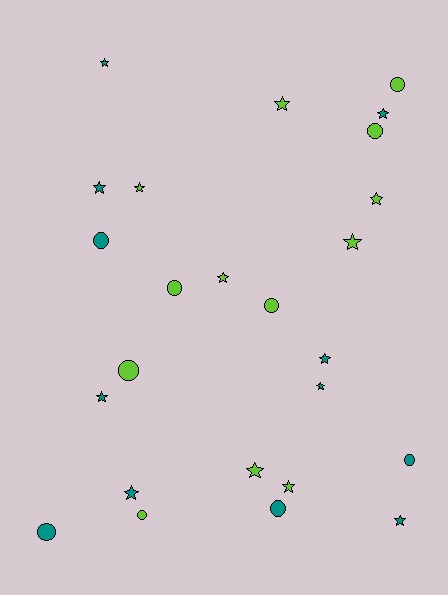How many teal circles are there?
There are 4 teal circles.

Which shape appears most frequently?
Star, with 15 objects.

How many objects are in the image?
There are 25 objects.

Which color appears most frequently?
Lime, with 13 objects.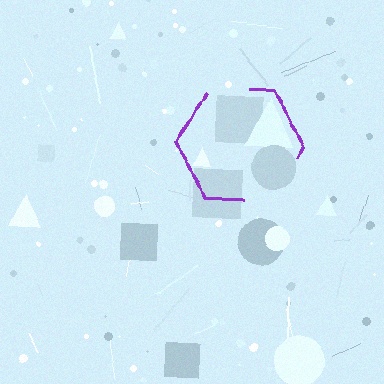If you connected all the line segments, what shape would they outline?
They would outline a hexagon.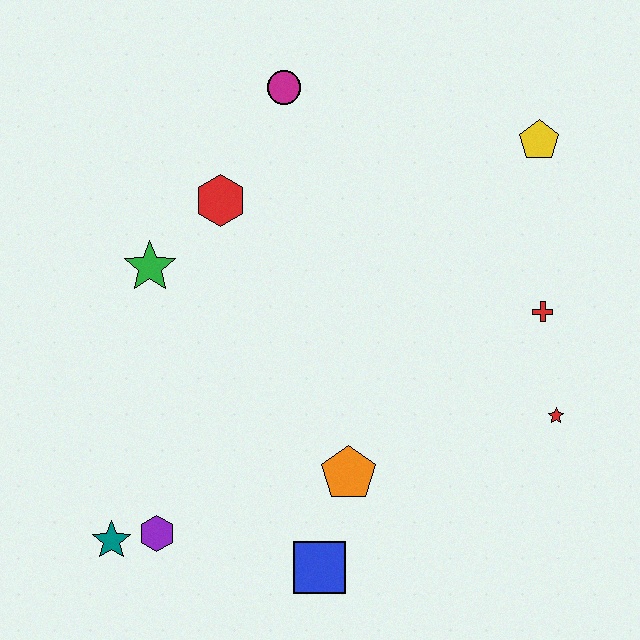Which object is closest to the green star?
The red hexagon is closest to the green star.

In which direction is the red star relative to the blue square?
The red star is to the right of the blue square.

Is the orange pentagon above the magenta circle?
No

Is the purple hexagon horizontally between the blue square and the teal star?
Yes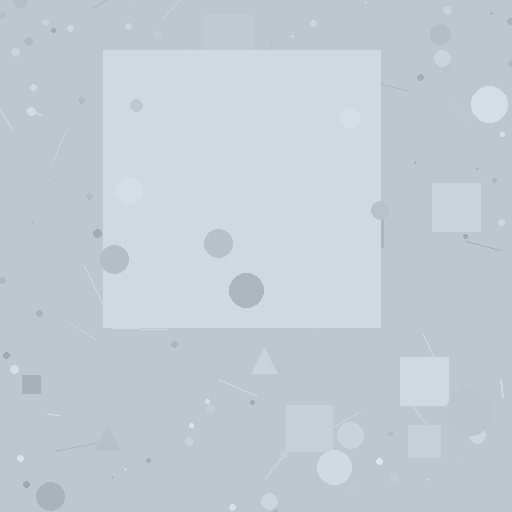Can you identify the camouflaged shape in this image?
The camouflaged shape is a square.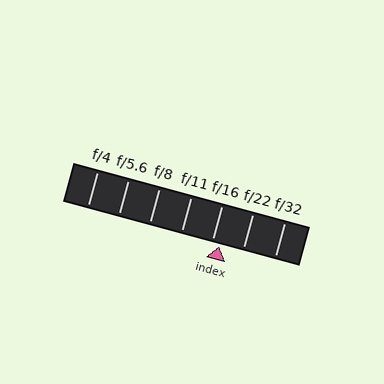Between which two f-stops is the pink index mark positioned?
The index mark is between f/16 and f/22.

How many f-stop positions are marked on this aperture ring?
There are 7 f-stop positions marked.